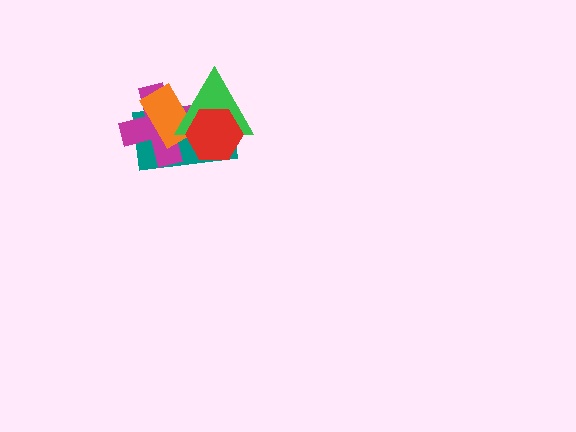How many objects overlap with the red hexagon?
4 objects overlap with the red hexagon.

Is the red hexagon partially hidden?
No, no other shape covers it.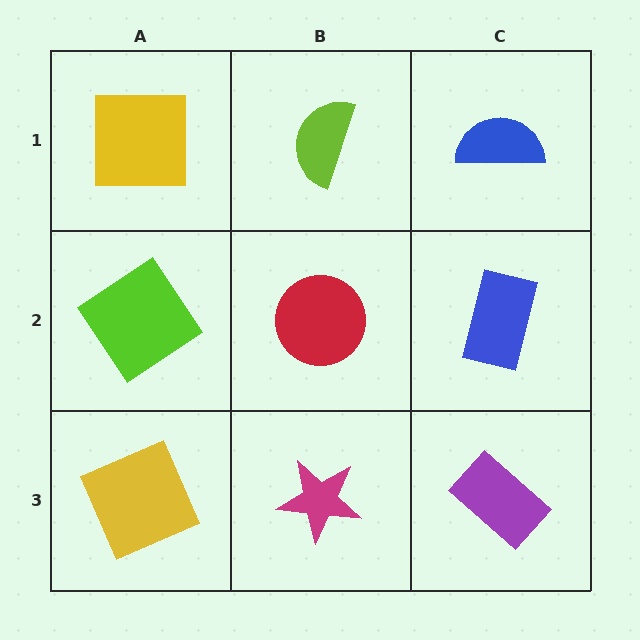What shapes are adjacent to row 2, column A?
A yellow square (row 1, column A), a yellow square (row 3, column A), a red circle (row 2, column B).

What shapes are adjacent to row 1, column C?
A blue rectangle (row 2, column C), a lime semicircle (row 1, column B).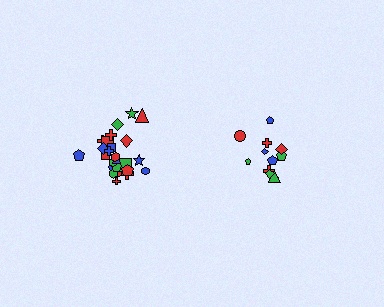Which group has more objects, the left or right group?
The left group.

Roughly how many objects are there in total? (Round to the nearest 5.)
Roughly 35 objects in total.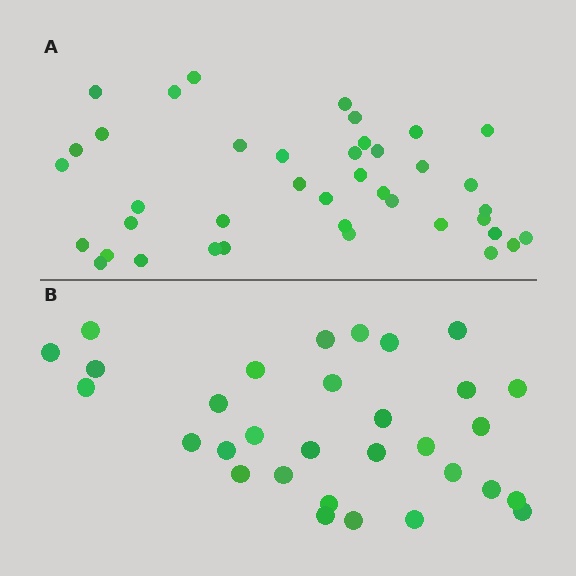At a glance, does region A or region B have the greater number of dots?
Region A (the top region) has more dots.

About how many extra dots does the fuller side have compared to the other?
Region A has roughly 8 or so more dots than region B.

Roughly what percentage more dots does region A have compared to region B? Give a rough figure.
About 30% more.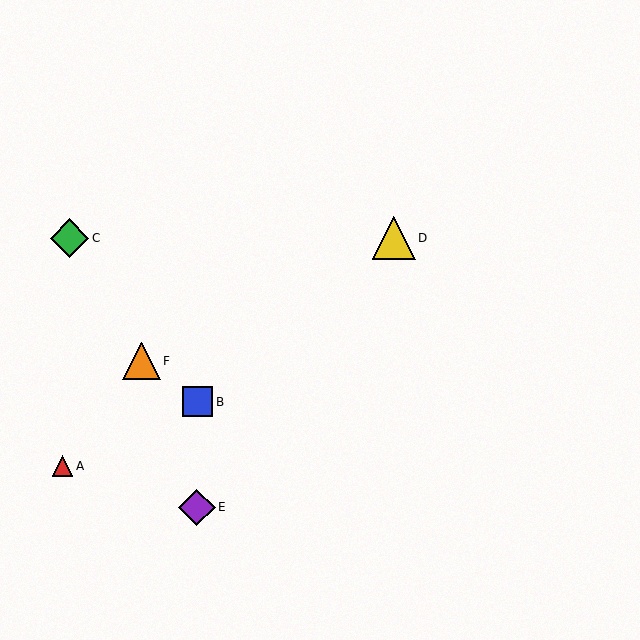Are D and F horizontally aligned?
No, D is at y≈238 and F is at y≈361.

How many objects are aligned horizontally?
2 objects (C, D) are aligned horizontally.